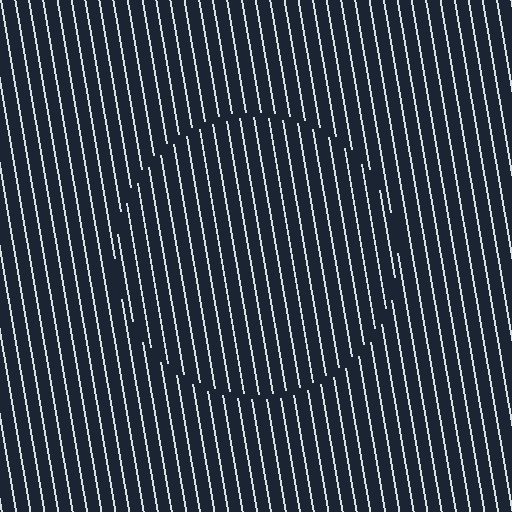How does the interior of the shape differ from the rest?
The interior of the shape contains the same grating, shifted by half a period — the contour is defined by the phase discontinuity where line-ends from the inner and outer gratings abut.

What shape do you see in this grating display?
An illusory circle. The interior of the shape contains the same grating, shifted by half a period — the contour is defined by the phase discontinuity where line-ends from the inner and outer gratings abut.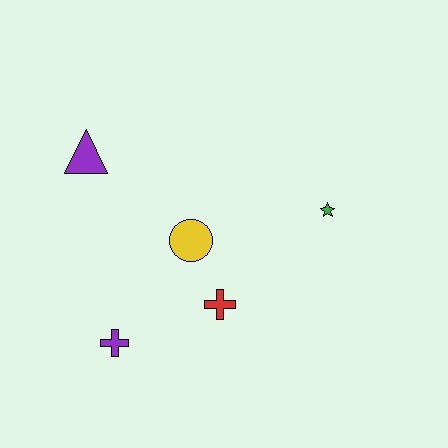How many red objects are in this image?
There is 1 red object.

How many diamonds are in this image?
There are no diamonds.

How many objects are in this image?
There are 5 objects.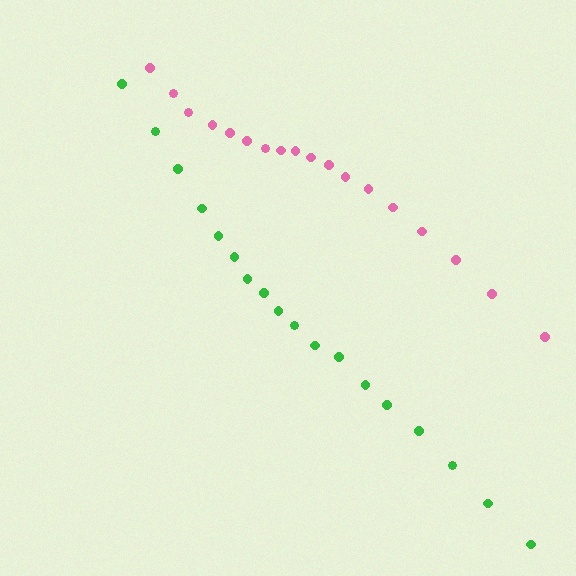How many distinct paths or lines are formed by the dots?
There are 2 distinct paths.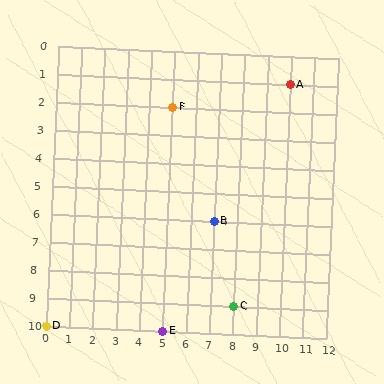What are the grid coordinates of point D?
Point D is at grid coordinates (0, 10).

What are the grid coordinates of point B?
Point B is at grid coordinates (7, 6).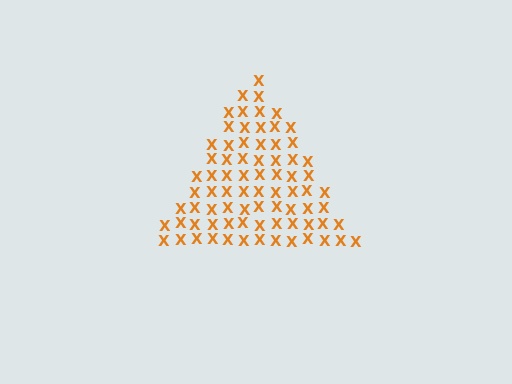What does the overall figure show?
The overall figure shows a triangle.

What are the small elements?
The small elements are letter X's.